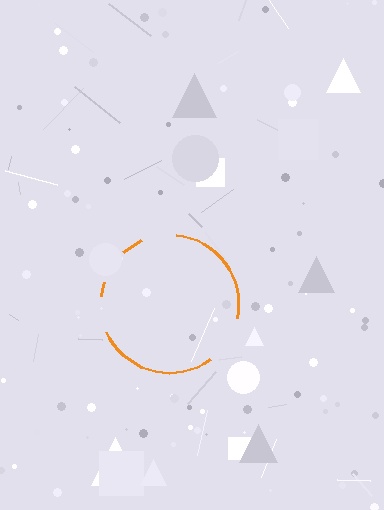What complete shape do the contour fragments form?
The contour fragments form a circle.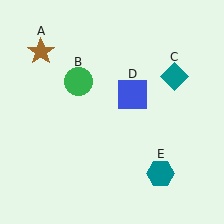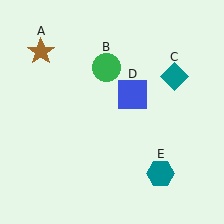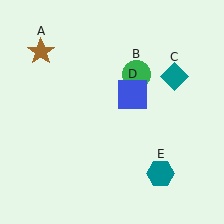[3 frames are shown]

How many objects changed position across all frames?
1 object changed position: green circle (object B).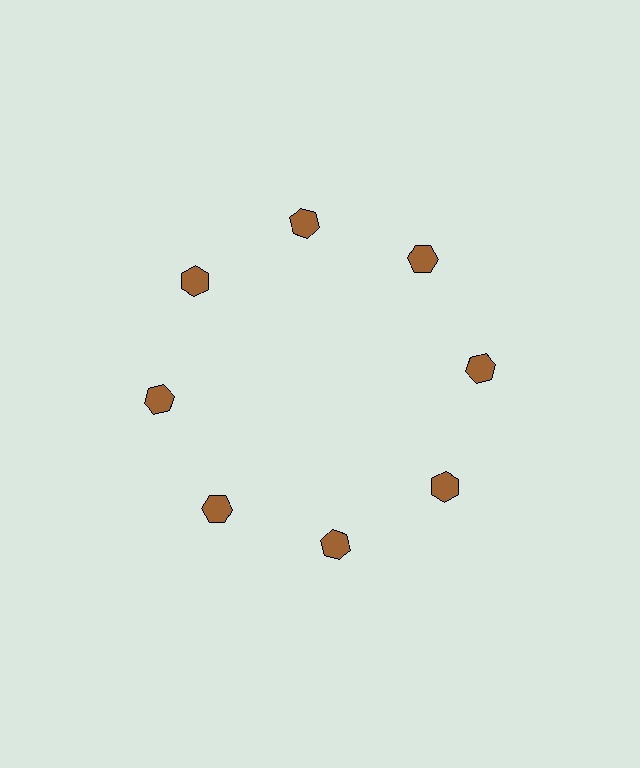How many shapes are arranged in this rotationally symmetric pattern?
There are 8 shapes, arranged in 8 groups of 1.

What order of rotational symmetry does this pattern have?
This pattern has 8-fold rotational symmetry.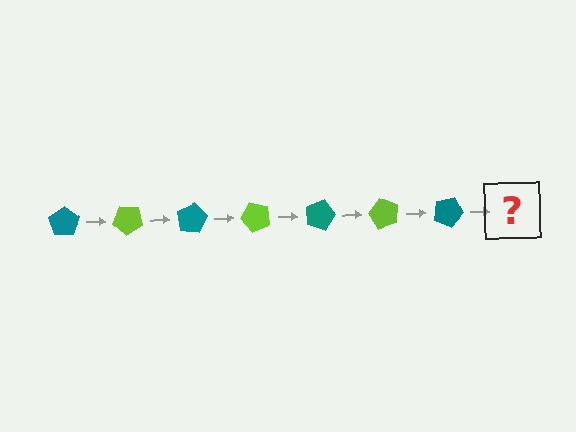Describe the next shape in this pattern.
It should be a lime pentagon, rotated 280 degrees from the start.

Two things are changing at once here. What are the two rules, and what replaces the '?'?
The two rules are that it rotates 40 degrees each step and the color cycles through teal and lime. The '?' should be a lime pentagon, rotated 280 degrees from the start.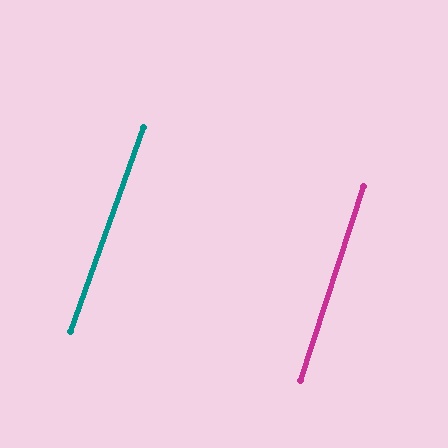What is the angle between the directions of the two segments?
Approximately 2 degrees.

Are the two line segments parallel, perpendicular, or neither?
Parallel — their directions differ by only 1.7°.